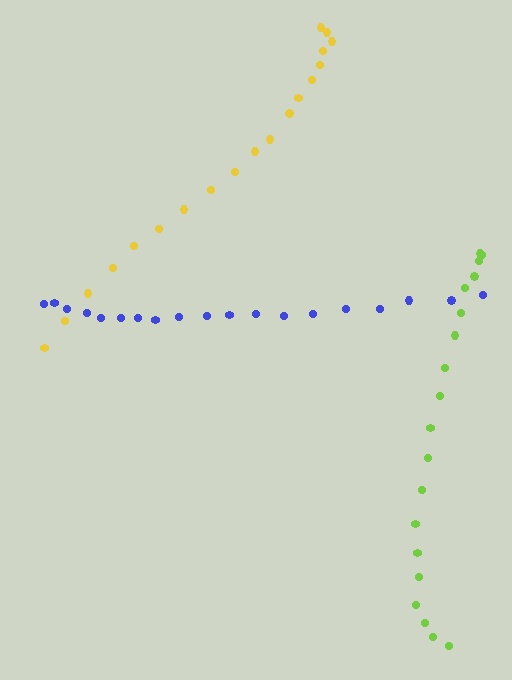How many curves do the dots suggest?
There are 3 distinct paths.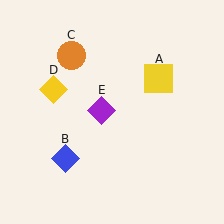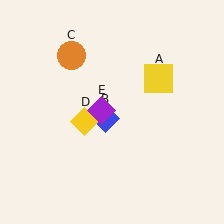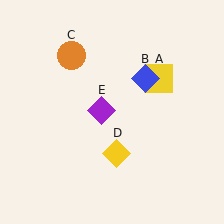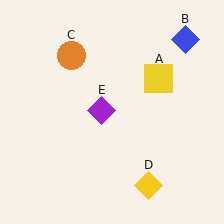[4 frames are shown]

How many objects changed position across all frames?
2 objects changed position: blue diamond (object B), yellow diamond (object D).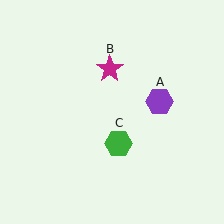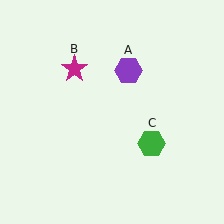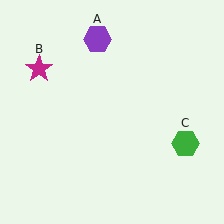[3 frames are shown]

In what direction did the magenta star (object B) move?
The magenta star (object B) moved left.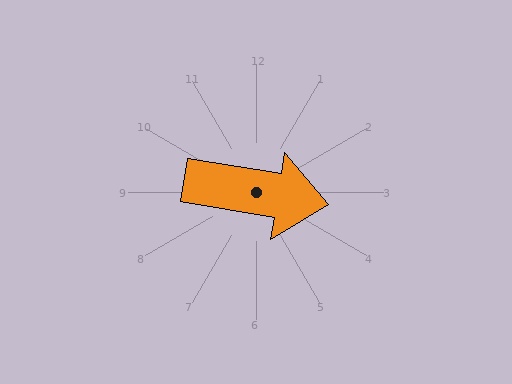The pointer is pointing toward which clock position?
Roughly 3 o'clock.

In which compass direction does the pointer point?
East.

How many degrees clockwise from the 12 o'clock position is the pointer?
Approximately 100 degrees.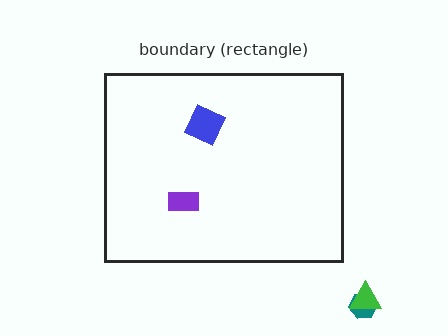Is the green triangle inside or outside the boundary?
Outside.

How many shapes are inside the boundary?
2 inside, 2 outside.